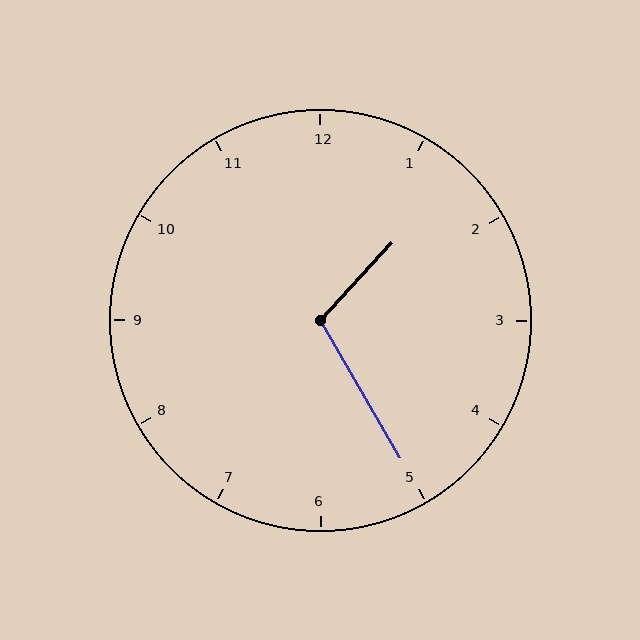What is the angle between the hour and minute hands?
Approximately 108 degrees.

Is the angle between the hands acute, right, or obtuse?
It is obtuse.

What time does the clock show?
1:25.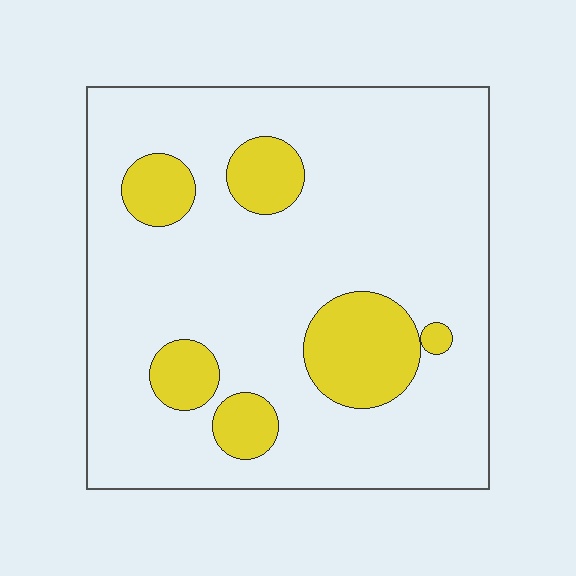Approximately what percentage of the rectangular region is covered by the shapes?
Approximately 20%.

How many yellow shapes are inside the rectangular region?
6.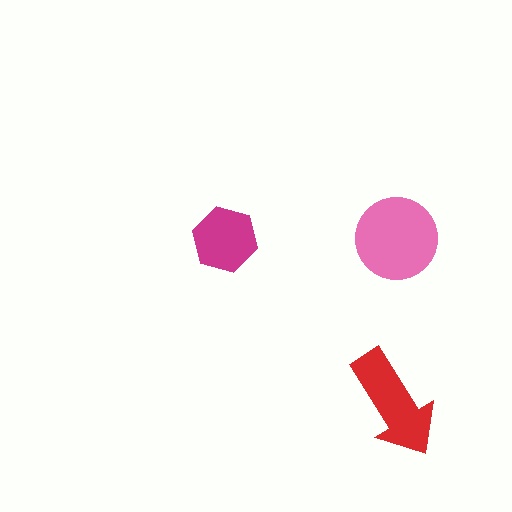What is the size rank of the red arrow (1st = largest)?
2nd.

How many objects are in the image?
There are 3 objects in the image.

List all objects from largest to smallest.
The pink circle, the red arrow, the magenta hexagon.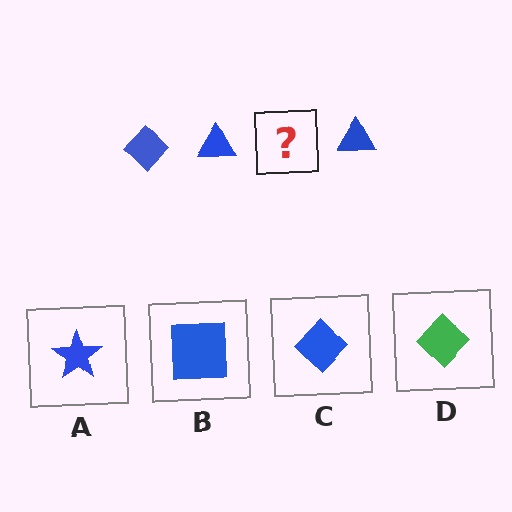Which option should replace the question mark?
Option C.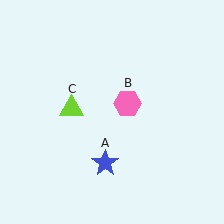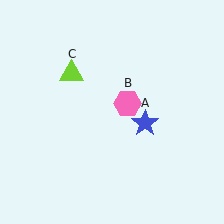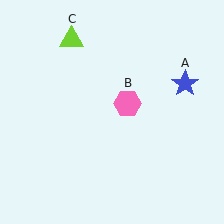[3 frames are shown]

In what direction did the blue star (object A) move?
The blue star (object A) moved up and to the right.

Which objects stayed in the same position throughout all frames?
Pink hexagon (object B) remained stationary.